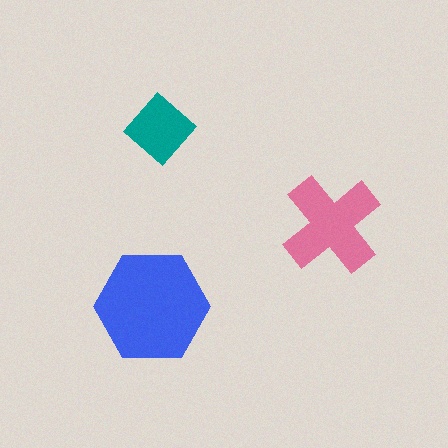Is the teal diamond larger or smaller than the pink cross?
Smaller.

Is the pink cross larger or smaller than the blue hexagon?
Smaller.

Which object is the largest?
The blue hexagon.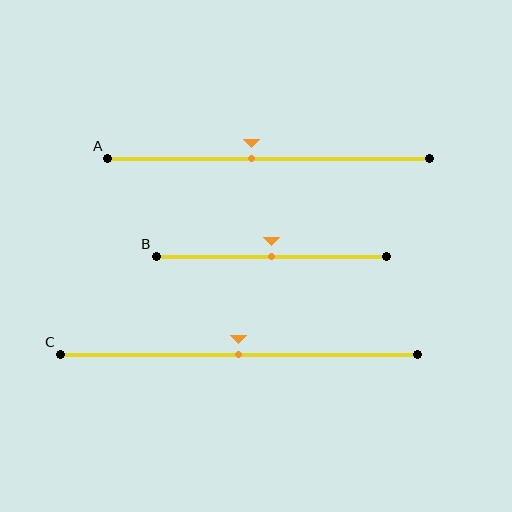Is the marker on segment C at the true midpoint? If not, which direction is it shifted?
Yes, the marker on segment C is at the true midpoint.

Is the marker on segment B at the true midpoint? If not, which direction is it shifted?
Yes, the marker on segment B is at the true midpoint.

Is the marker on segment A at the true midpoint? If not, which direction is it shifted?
No, the marker on segment A is shifted to the left by about 5% of the segment length.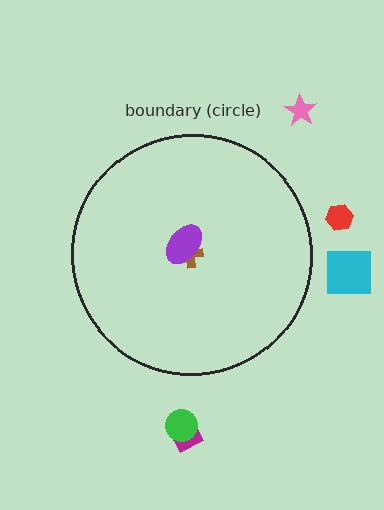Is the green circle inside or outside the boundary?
Outside.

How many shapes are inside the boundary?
2 inside, 5 outside.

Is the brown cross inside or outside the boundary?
Inside.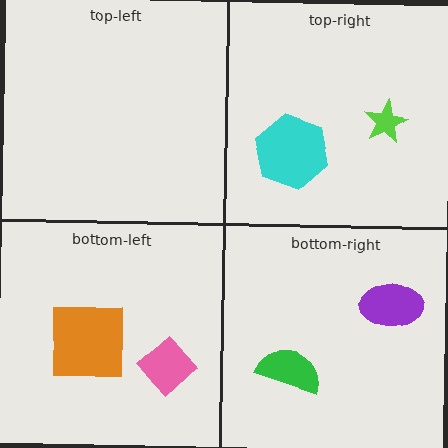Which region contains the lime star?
The top-right region.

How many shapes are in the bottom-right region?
2.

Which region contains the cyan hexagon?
The top-right region.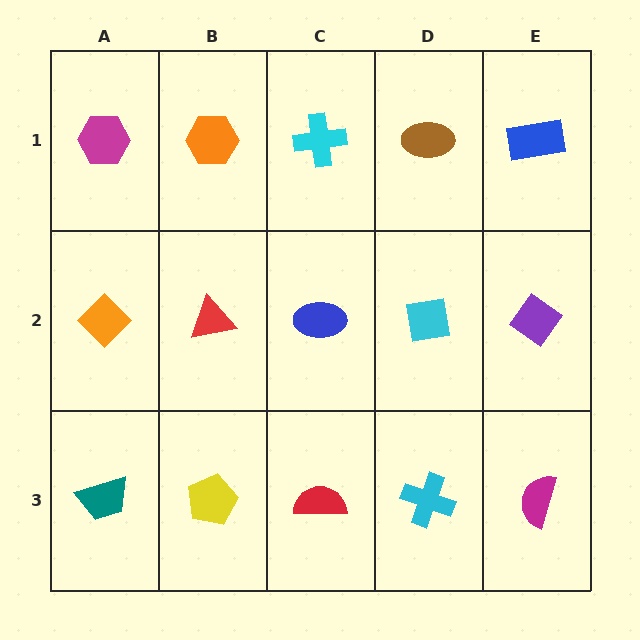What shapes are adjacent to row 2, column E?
A blue rectangle (row 1, column E), a magenta semicircle (row 3, column E), a cyan square (row 2, column D).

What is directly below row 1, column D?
A cyan square.